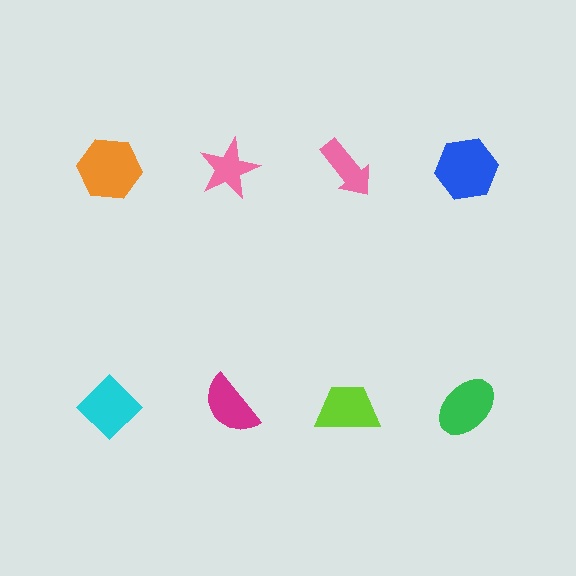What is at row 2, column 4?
A green ellipse.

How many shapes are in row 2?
4 shapes.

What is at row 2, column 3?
A lime trapezoid.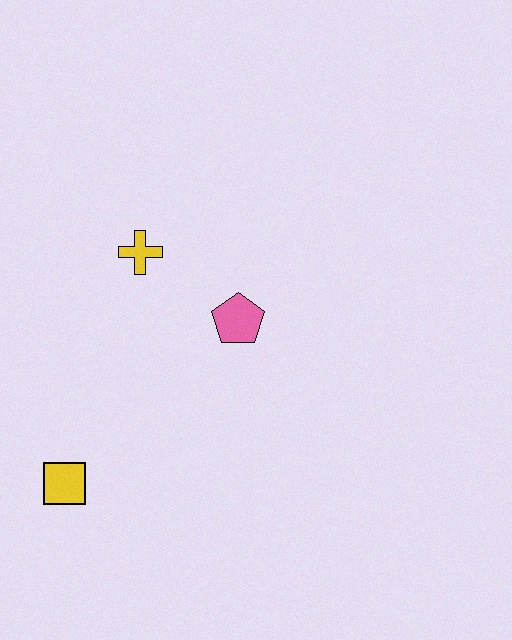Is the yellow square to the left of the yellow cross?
Yes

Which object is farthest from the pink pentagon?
The yellow square is farthest from the pink pentagon.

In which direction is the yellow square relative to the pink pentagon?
The yellow square is to the left of the pink pentagon.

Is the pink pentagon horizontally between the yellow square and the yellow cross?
No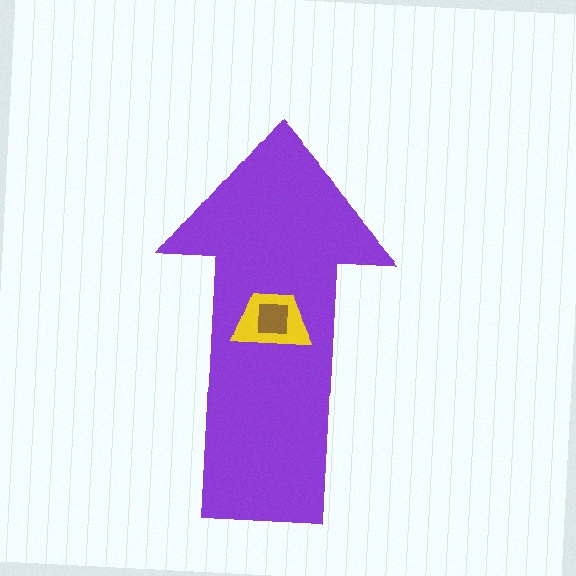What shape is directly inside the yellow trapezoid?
The brown square.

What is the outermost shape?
The purple arrow.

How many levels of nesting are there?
3.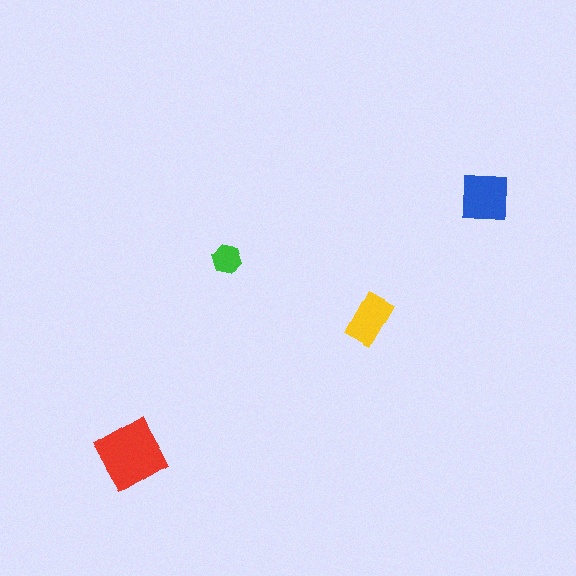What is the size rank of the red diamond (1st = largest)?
1st.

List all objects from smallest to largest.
The green hexagon, the yellow rectangle, the blue square, the red diamond.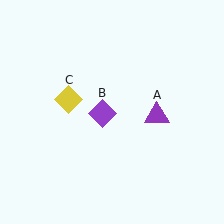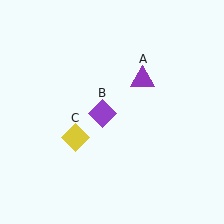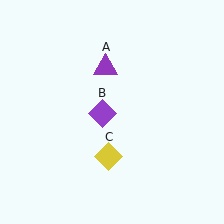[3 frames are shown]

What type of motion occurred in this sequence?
The purple triangle (object A), yellow diamond (object C) rotated counterclockwise around the center of the scene.